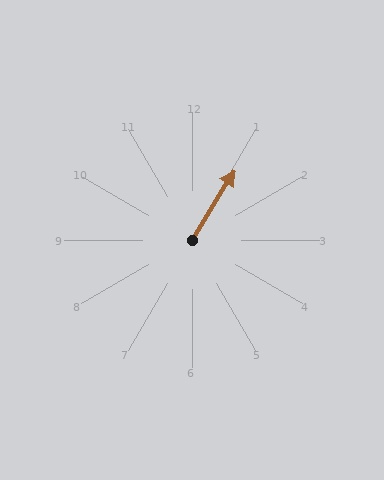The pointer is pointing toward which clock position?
Roughly 1 o'clock.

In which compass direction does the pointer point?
Northeast.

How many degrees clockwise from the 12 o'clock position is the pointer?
Approximately 31 degrees.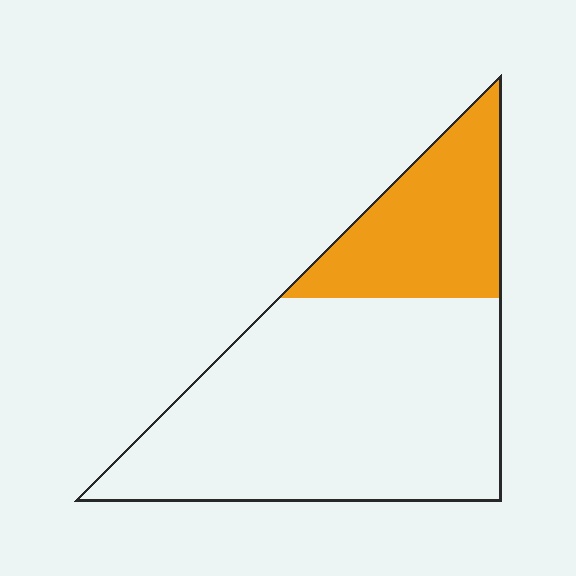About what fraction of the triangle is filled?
About one quarter (1/4).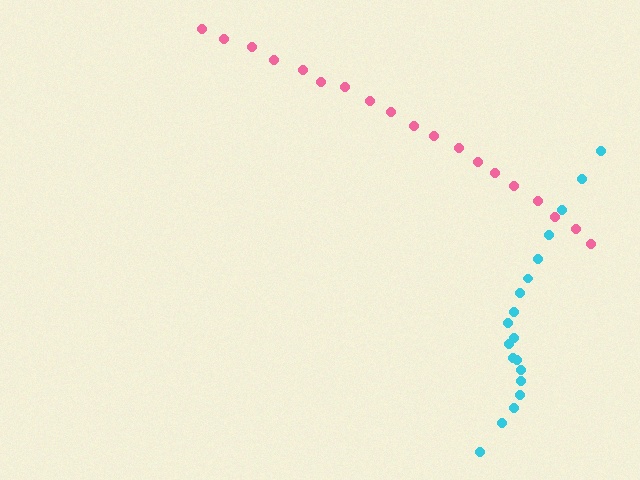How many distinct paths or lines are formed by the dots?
There are 2 distinct paths.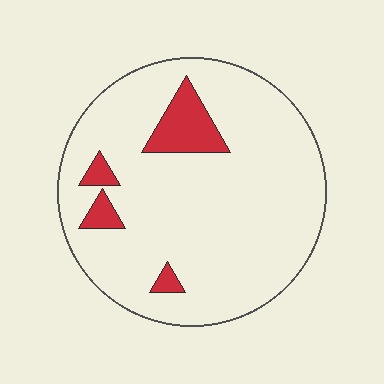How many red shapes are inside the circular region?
4.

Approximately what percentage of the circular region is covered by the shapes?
Approximately 10%.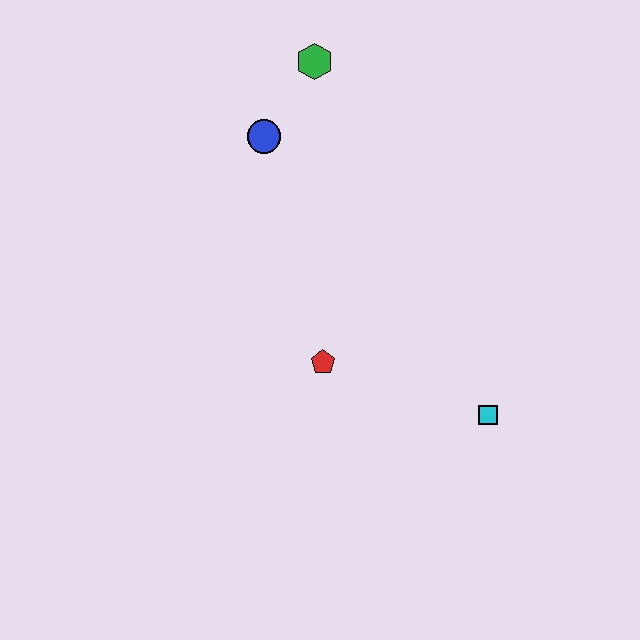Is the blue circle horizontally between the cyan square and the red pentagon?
No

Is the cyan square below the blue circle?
Yes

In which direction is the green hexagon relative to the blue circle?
The green hexagon is above the blue circle.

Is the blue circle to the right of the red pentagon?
No